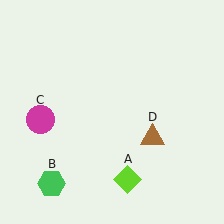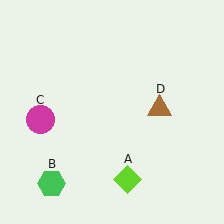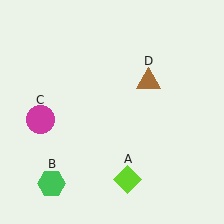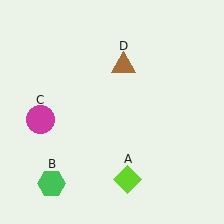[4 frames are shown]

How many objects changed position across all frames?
1 object changed position: brown triangle (object D).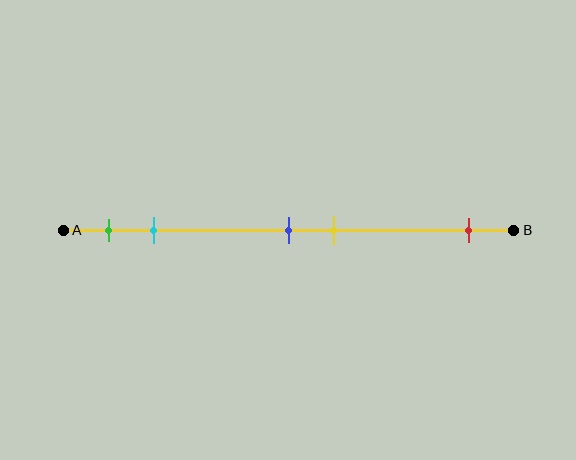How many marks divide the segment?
There are 5 marks dividing the segment.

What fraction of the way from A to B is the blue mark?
The blue mark is approximately 50% (0.5) of the way from A to B.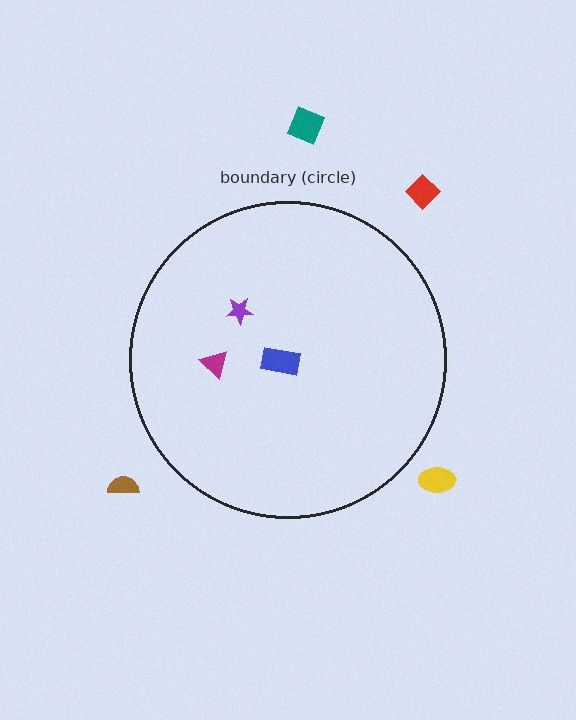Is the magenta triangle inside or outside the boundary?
Inside.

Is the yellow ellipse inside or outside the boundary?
Outside.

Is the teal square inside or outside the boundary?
Outside.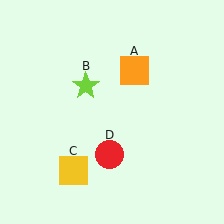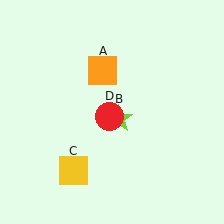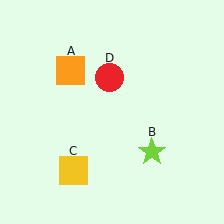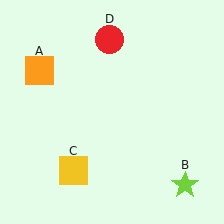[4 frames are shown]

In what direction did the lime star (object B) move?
The lime star (object B) moved down and to the right.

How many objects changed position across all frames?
3 objects changed position: orange square (object A), lime star (object B), red circle (object D).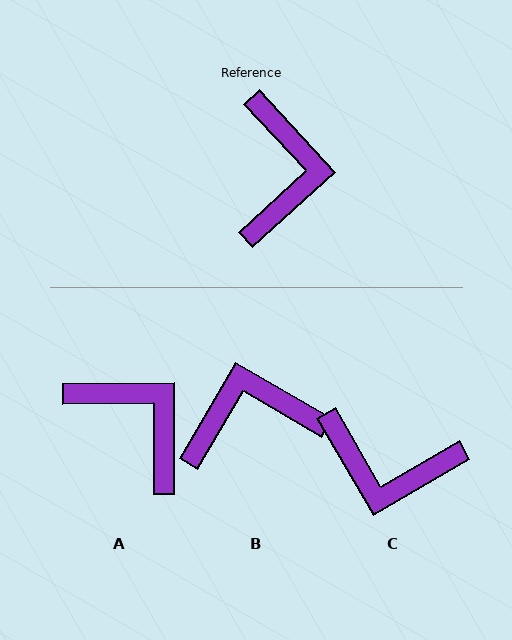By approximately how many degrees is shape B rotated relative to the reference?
Approximately 107 degrees counter-clockwise.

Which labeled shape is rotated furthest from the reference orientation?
B, about 107 degrees away.